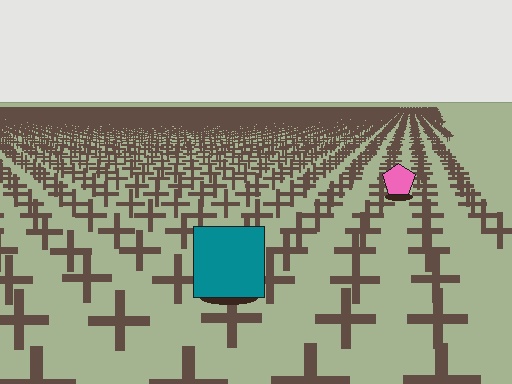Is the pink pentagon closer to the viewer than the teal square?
No. The teal square is closer — you can tell from the texture gradient: the ground texture is coarser near it.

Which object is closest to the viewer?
The teal square is closest. The texture marks near it are larger and more spread out.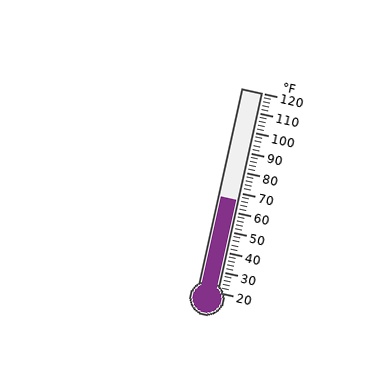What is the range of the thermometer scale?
The thermometer scale ranges from 20°F to 120°F.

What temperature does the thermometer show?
The thermometer shows approximately 66°F.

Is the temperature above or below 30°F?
The temperature is above 30°F.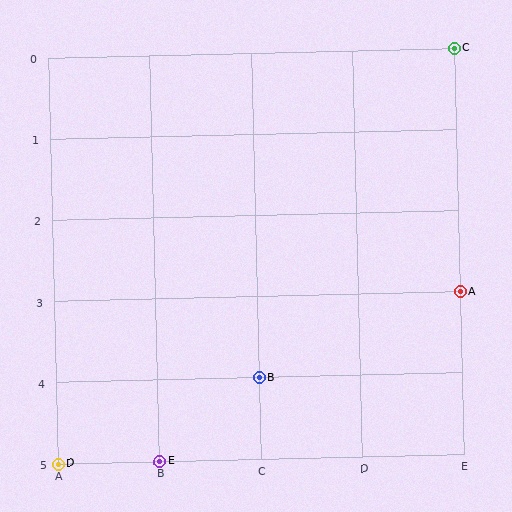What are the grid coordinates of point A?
Point A is at grid coordinates (E, 3).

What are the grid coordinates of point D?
Point D is at grid coordinates (A, 5).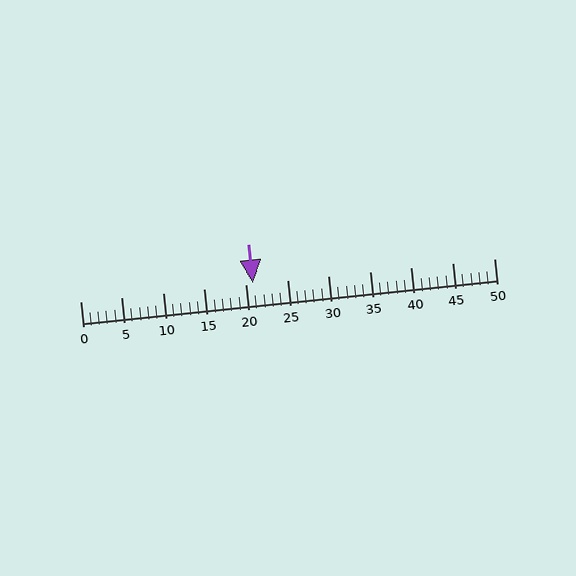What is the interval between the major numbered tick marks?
The major tick marks are spaced 5 units apart.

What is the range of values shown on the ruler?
The ruler shows values from 0 to 50.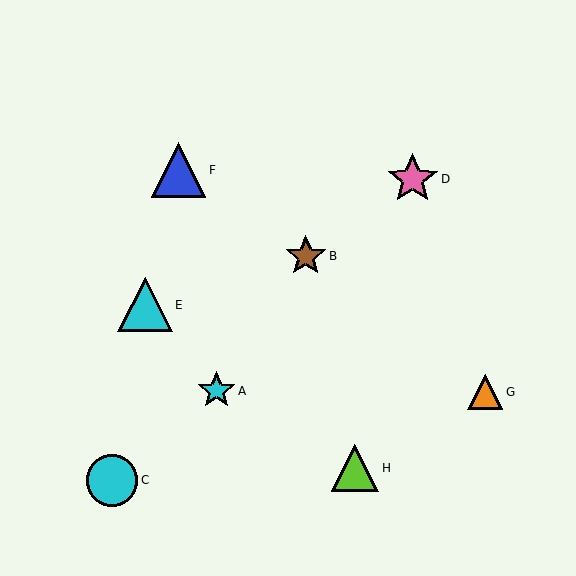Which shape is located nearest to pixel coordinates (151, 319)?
The cyan triangle (labeled E) at (145, 305) is nearest to that location.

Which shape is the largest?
The blue triangle (labeled F) is the largest.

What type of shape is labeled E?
Shape E is a cyan triangle.